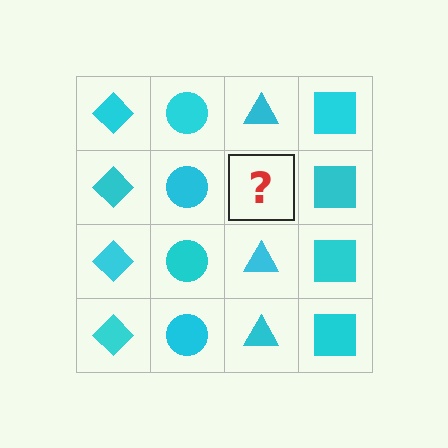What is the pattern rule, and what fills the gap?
The rule is that each column has a consistent shape. The gap should be filled with a cyan triangle.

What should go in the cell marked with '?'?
The missing cell should contain a cyan triangle.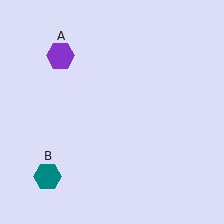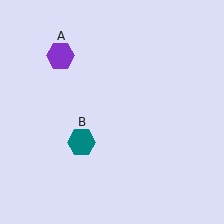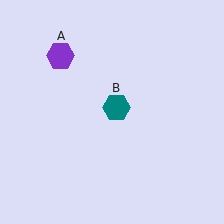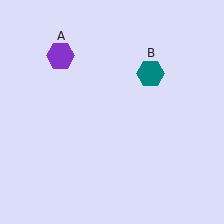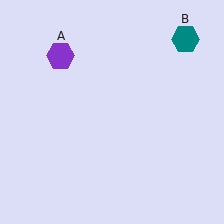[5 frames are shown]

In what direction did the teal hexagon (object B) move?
The teal hexagon (object B) moved up and to the right.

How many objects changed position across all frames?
1 object changed position: teal hexagon (object B).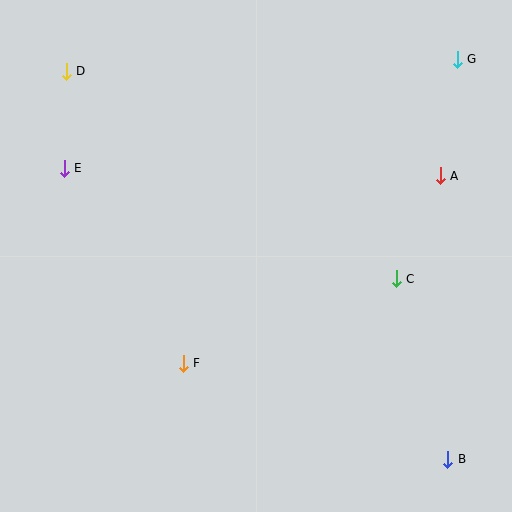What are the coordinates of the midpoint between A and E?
The midpoint between A and E is at (252, 172).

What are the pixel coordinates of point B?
Point B is at (448, 459).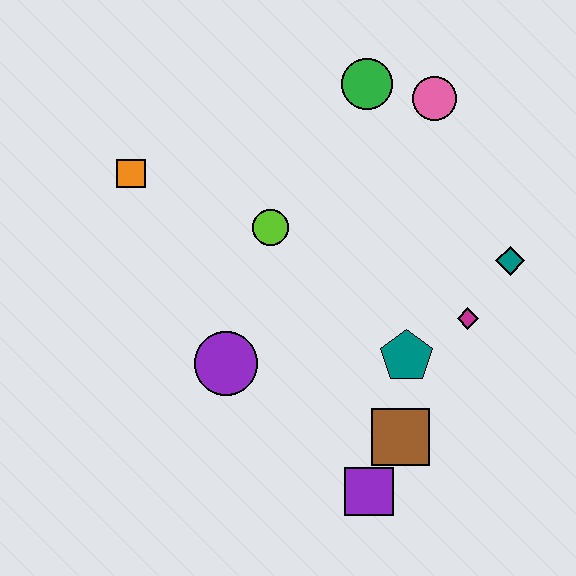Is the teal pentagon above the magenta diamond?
No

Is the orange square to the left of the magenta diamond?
Yes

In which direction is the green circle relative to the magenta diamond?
The green circle is above the magenta diamond.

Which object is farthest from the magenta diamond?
The orange square is farthest from the magenta diamond.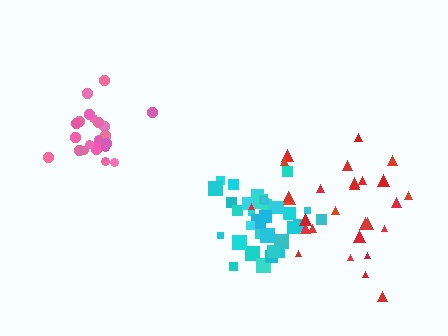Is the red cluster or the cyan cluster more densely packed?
Cyan.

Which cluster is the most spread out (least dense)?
Red.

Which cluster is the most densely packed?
Cyan.